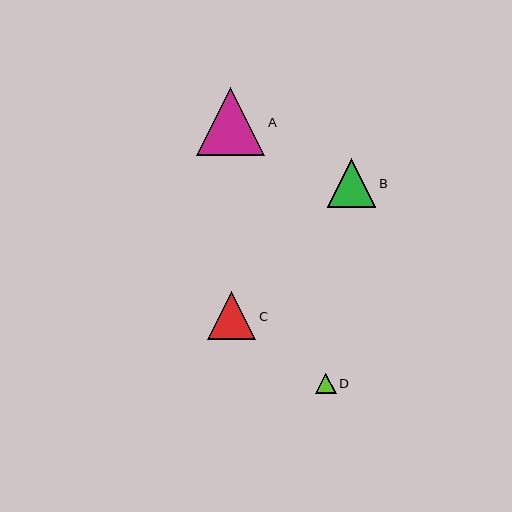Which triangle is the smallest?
Triangle D is the smallest with a size of approximately 20 pixels.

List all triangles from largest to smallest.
From largest to smallest: A, B, C, D.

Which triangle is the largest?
Triangle A is the largest with a size of approximately 68 pixels.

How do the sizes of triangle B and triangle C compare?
Triangle B and triangle C are approximately the same size.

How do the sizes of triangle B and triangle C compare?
Triangle B and triangle C are approximately the same size.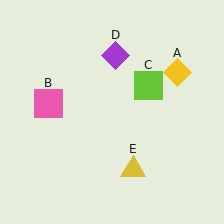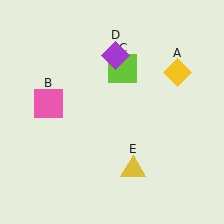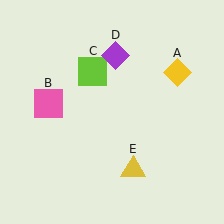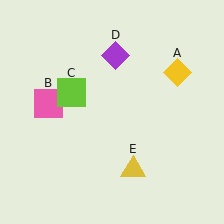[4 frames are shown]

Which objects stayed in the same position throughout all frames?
Yellow diamond (object A) and pink square (object B) and purple diamond (object D) and yellow triangle (object E) remained stationary.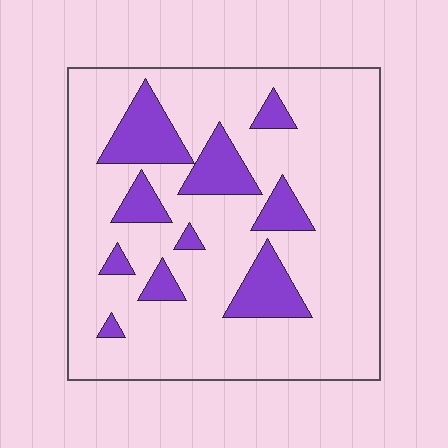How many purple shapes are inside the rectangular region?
10.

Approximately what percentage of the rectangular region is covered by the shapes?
Approximately 20%.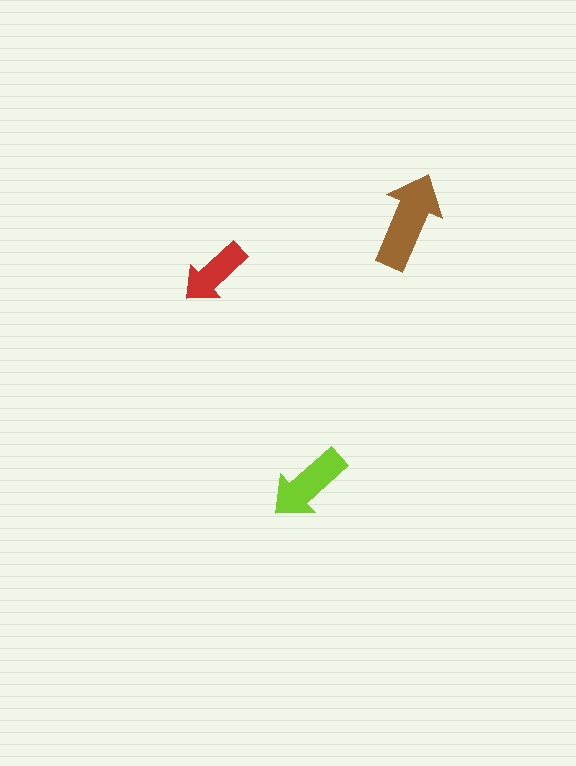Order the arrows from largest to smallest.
the brown one, the lime one, the red one.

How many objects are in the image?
There are 3 objects in the image.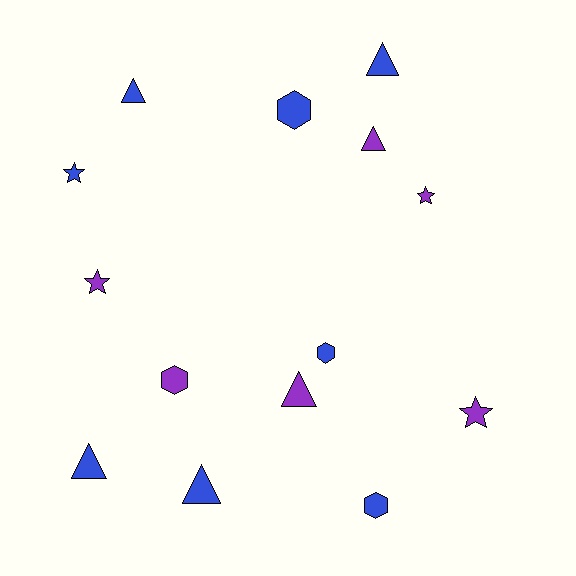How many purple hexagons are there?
There is 1 purple hexagon.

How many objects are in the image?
There are 14 objects.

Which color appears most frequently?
Blue, with 8 objects.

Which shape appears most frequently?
Triangle, with 6 objects.